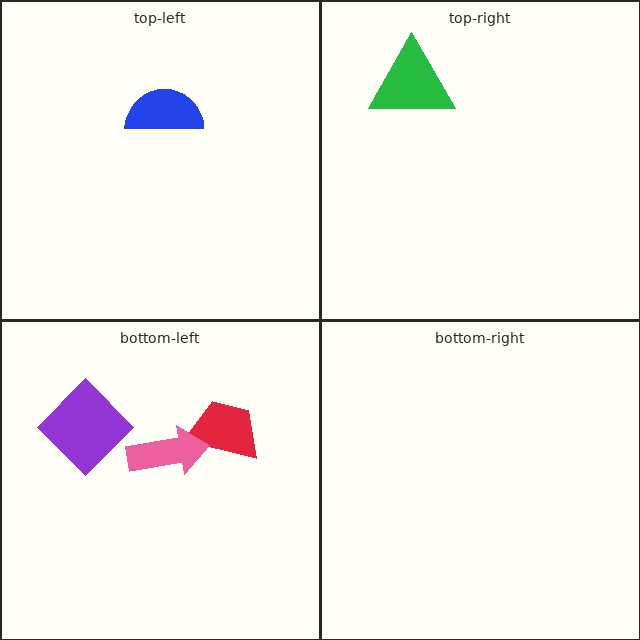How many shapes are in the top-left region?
1.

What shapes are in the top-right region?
The green triangle.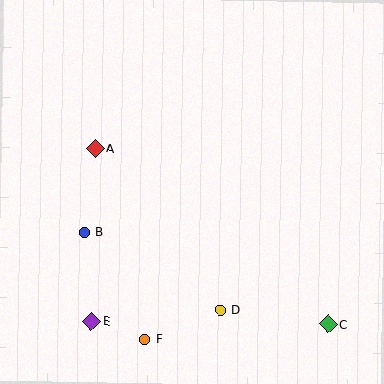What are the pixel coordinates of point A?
Point A is at (95, 148).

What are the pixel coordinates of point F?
Point F is at (145, 339).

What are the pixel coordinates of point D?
Point D is at (220, 310).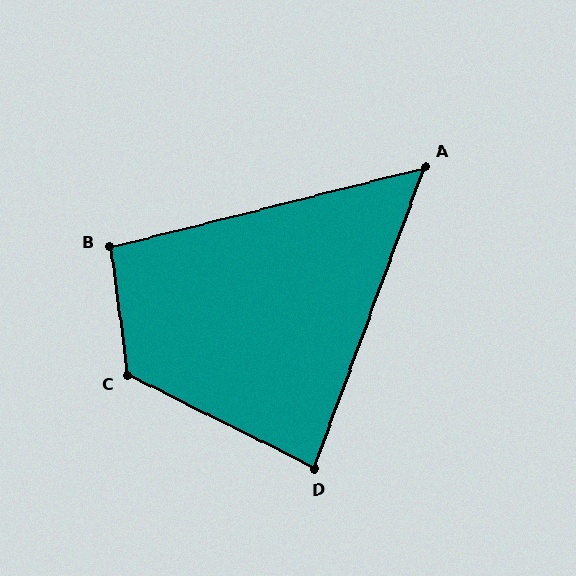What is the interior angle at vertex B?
Approximately 96 degrees (obtuse).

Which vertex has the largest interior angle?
C, at approximately 124 degrees.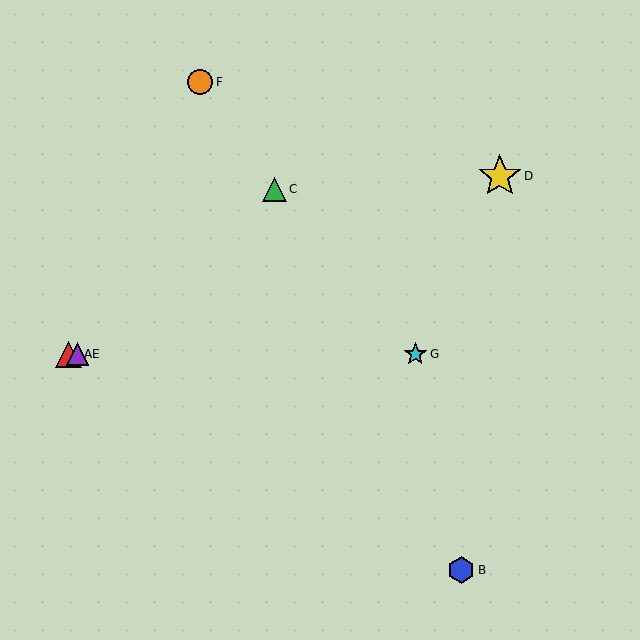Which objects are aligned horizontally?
Objects A, E, G are aligned horizontally.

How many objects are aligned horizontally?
3 objects (A, E, G) are aligned horizontally.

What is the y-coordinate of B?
Object B is at y≈570.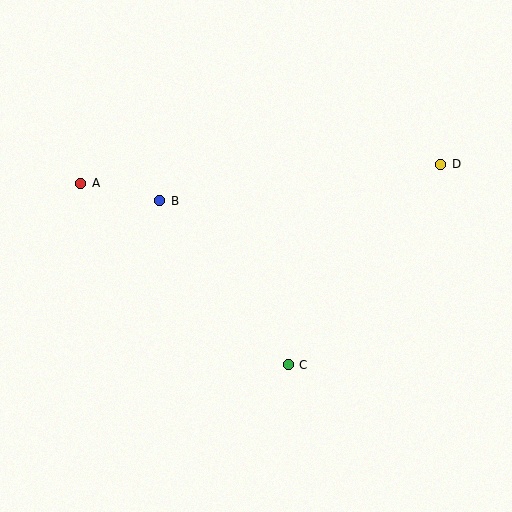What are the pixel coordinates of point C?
Point C is at (288, 365).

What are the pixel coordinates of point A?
Point A is at (81, 183).